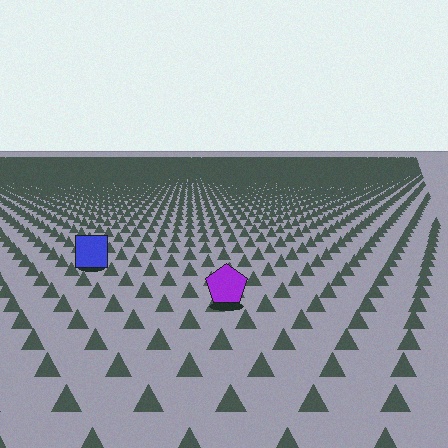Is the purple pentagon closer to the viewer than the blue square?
Yes. The purple pentagon is closer — you can tell from the texture gradient: the ground texture is coarser near it.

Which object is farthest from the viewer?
The blue square is farthest from the viewer. It appears smaller and the ground texture around it is denser.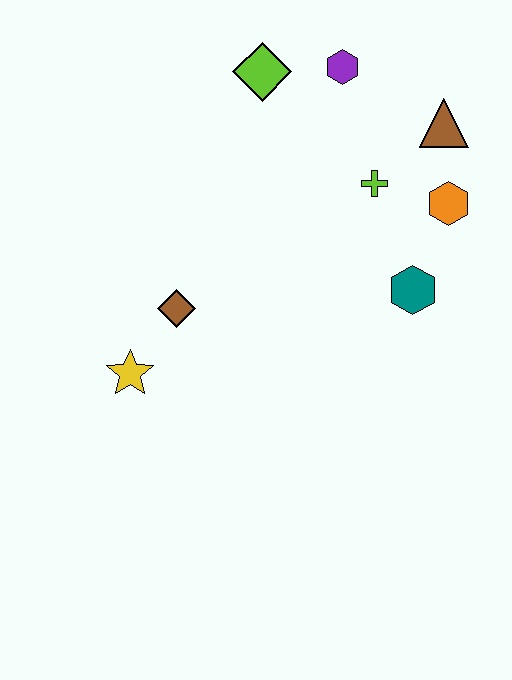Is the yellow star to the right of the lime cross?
No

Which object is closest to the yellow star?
The brown diamond is closest to the yellow star.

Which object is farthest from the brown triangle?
The yellow star is farthest from the brown triangle.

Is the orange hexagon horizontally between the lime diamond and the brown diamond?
No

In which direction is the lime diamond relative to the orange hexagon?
The lime diamond is to the left of the orange hexagon.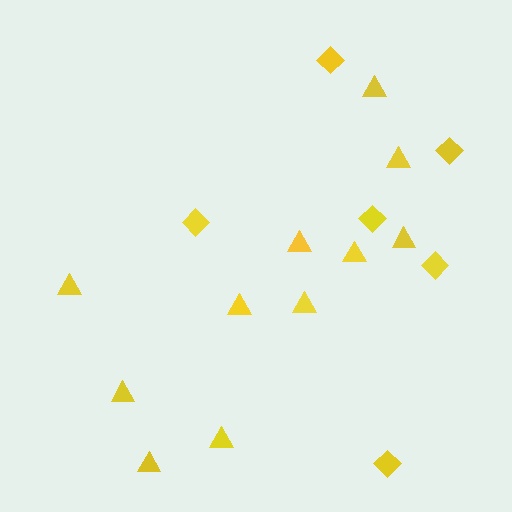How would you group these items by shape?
There are 2 groups: one group of diamonds (6) and one group of triangles (11).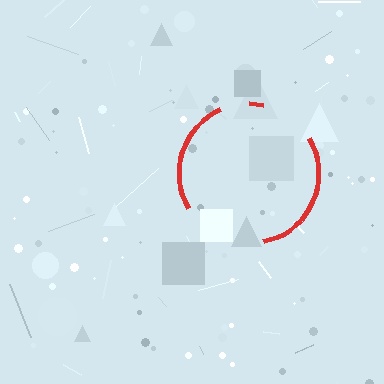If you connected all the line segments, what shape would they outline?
They would outline a circle.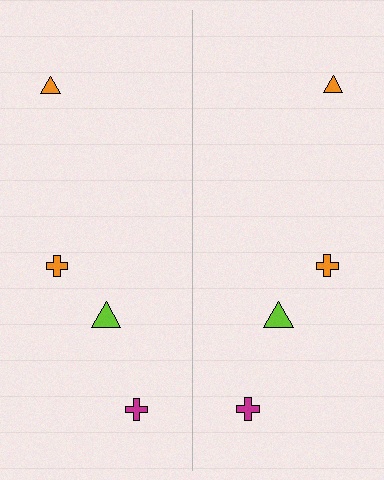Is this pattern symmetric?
Yes, this pattern has bilateral (reflection) symmetry.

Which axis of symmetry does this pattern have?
The pattern has a vertical axis of symmetry running through the center of the image.